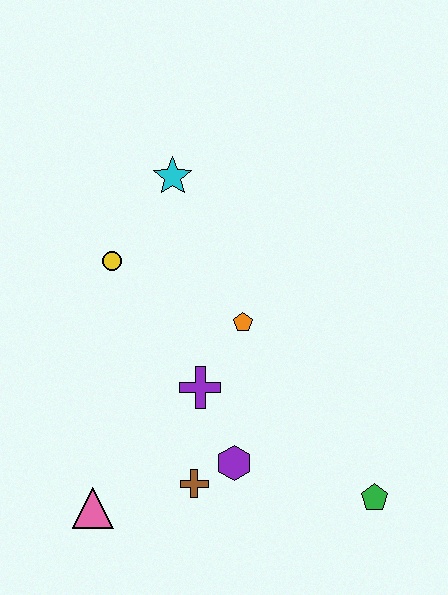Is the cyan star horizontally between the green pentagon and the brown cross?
No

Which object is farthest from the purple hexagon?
The cyan star is farthest from the purple hexagon.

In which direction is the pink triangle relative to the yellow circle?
The pink triangle is below the yellow circle.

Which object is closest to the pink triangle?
The brown cross is closest to the pink triangle.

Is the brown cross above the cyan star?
No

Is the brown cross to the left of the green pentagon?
Yes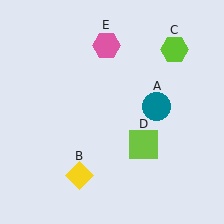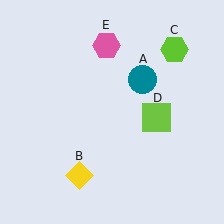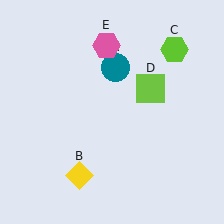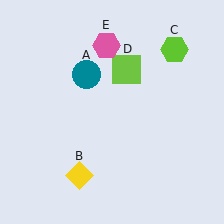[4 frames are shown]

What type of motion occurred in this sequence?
The teal circle (object A), lime square (object D) rotated counterclockwise around the center of the scene.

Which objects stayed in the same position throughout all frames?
Yellow diamond (object B) and lime hexagon (object C) and pink hexagon (object E) remained stationary.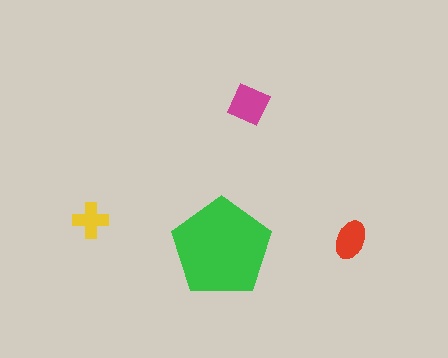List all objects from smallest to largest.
The yellow cross, the red ellipse, the magenta square, the green pentagon.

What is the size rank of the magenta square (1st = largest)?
2nd.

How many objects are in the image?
There are 4 objects in the image.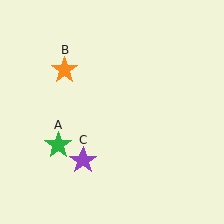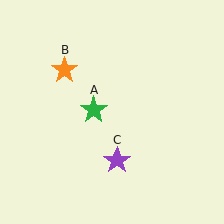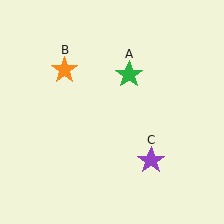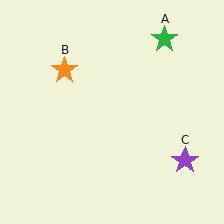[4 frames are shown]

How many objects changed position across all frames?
2 objects changed position: green star (object A), purple star (object C).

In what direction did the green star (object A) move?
The green star (object A) moved up and to the right.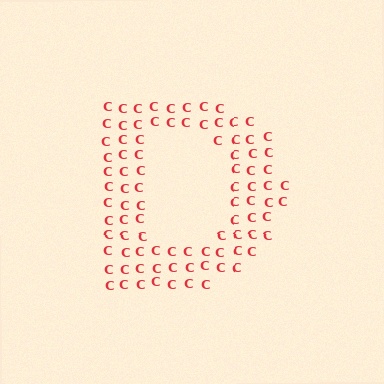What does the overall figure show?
The overall figure shows the letter D.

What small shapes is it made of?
It is made of small letter C's.